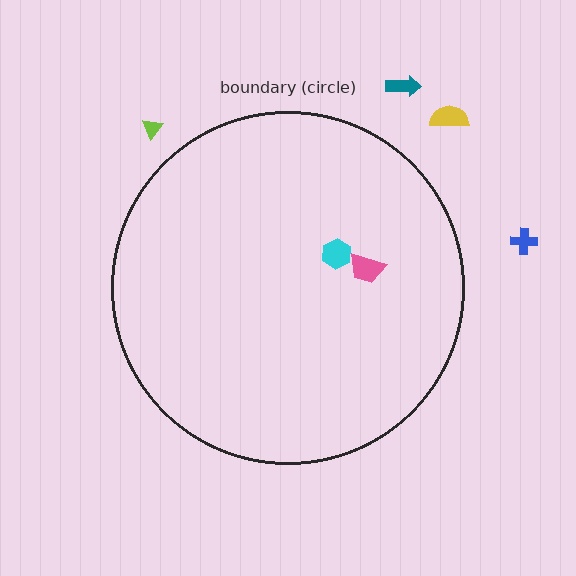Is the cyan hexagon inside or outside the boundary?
Inside.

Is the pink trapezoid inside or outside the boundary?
Inside.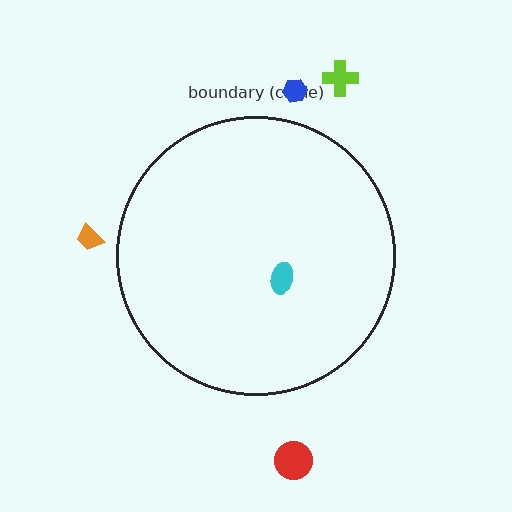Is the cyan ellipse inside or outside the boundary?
Inside.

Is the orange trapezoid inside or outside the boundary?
Outside.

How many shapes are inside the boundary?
1 inside, 4 outside.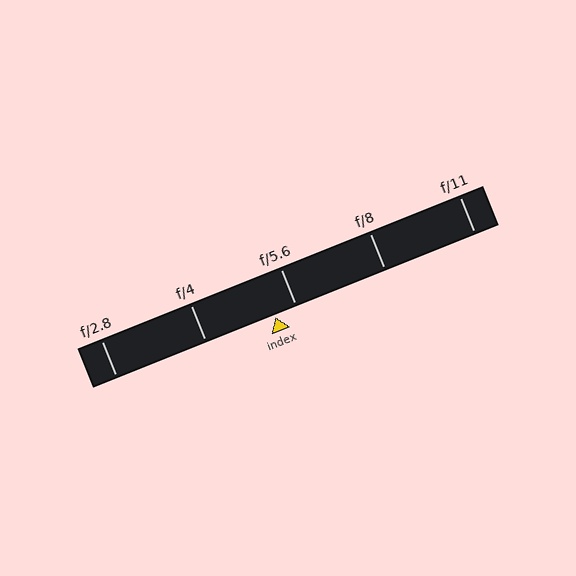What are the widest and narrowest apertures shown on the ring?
The widest aperture shown is f/2.8 and the narrowest is f/11.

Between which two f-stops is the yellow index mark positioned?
The index mark is between f/4 and f/5.6.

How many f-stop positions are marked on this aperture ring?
There are 5 f-stop positions marked.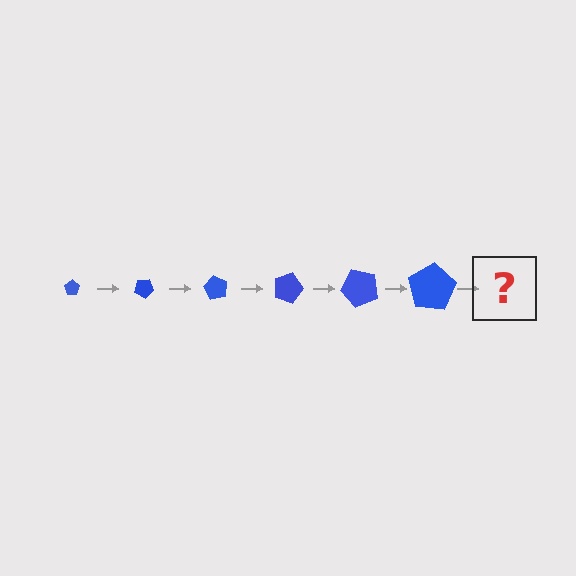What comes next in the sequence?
The next element should be a pentagon, larger than the previous one and rotated 180 degrees from the start.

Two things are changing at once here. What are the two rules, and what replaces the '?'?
The two rules are that the pentagon grows larger each step and it rotates 30 degrees each step. The '?' should be a pentagon, larger than the previous one and rotated 180 degrees from the start.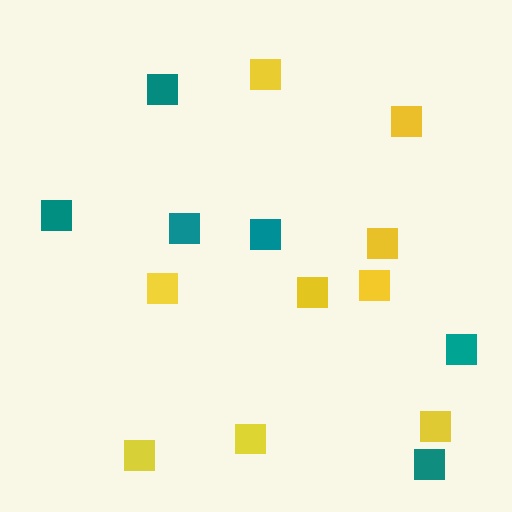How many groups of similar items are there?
There are 2 groups: one group of yellow squares (9) and one group of teal squares (6).